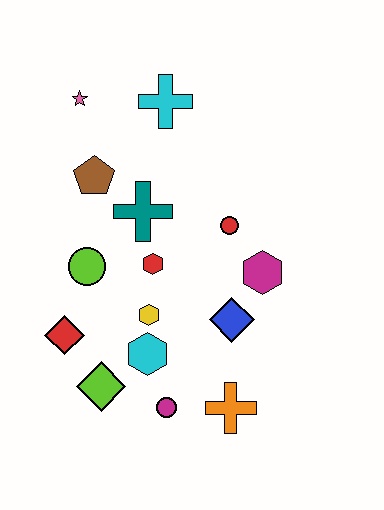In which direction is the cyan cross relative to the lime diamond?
The cyan cross is above the lime diamond.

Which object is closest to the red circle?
The magenta hexagon is closest to the red circle.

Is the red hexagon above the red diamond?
Yes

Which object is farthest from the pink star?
The orange cross is farthest from the pink star.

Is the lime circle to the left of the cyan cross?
Yes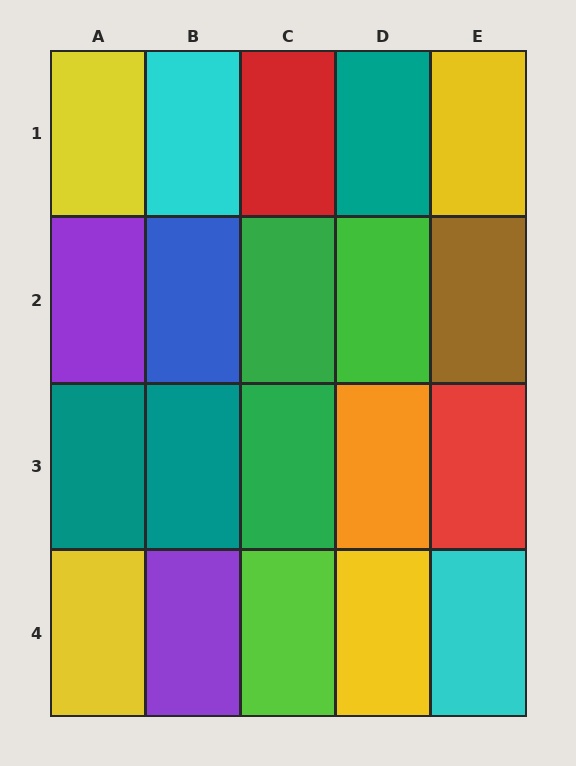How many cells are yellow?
4 cells are yellow.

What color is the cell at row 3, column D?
Orange.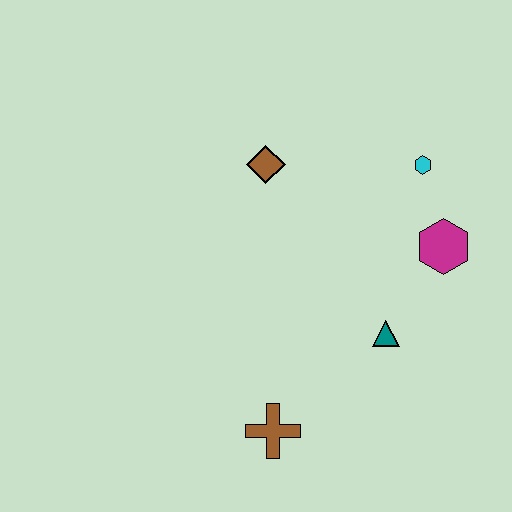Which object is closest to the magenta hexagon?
The cyan hexagon is closest to the magenta hexagon.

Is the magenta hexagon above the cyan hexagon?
No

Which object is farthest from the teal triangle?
The brown diamond is farthest from the teal triangle.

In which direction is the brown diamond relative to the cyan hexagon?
The brown diamond is to the left of the cyan hexagon.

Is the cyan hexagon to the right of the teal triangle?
Yes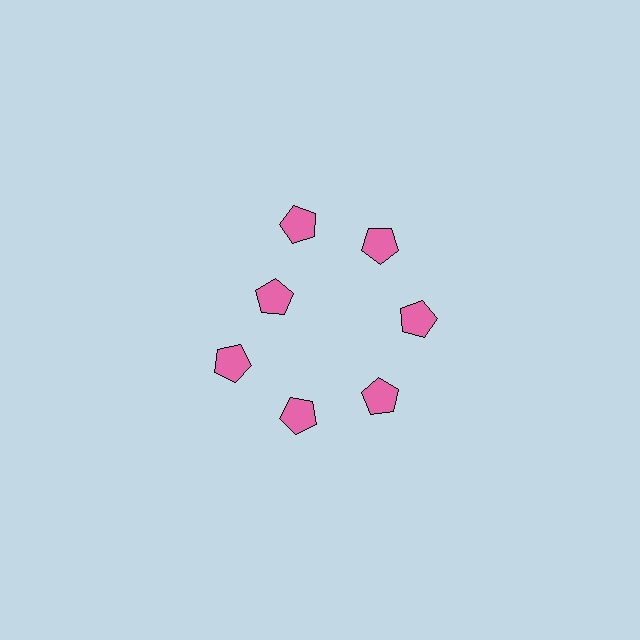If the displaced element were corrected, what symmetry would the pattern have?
It would have 7-fold rotational symmetry — the pattern would map onto itself every 51 degrees.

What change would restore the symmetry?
The symmetry would be restored by moving it outward, back onto the ring so that all 7 pentagons sit at equal angles and equal distance from the center.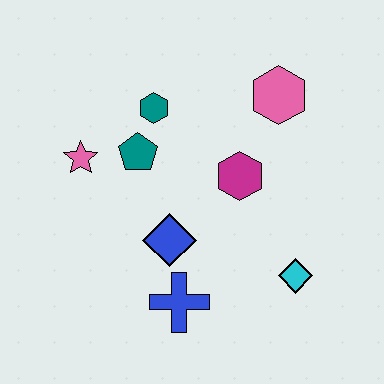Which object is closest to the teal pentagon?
The teal hexagon is closest to the teal pentagon.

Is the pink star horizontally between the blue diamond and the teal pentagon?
No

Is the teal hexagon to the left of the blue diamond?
Yes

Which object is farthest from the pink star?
The cyan diamond is farthest from the pink star.